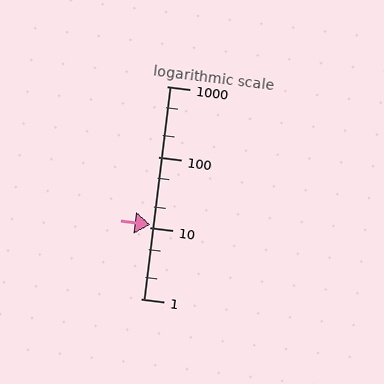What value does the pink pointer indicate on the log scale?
The pointer indicates approximately 11.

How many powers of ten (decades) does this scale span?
The scale spans 3 decades, from 1 to 1000.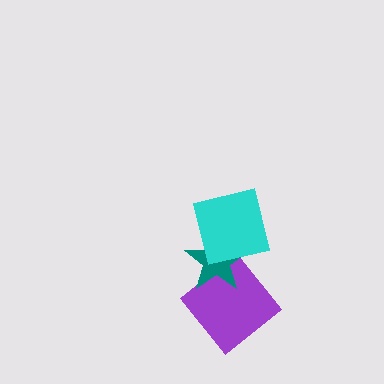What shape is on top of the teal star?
The cyan square is on top of the teal star.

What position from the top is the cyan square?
The cyan square is 1st from the top.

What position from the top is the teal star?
The teal star is 2nd from the top.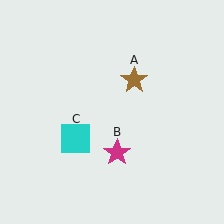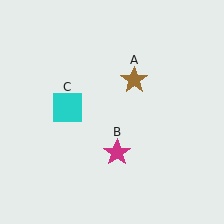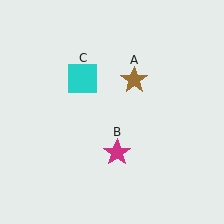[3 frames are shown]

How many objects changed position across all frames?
1 object changed position: cyan square (object C).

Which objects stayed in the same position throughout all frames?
Brown star (object A) and magenta star (object B) remained stationary.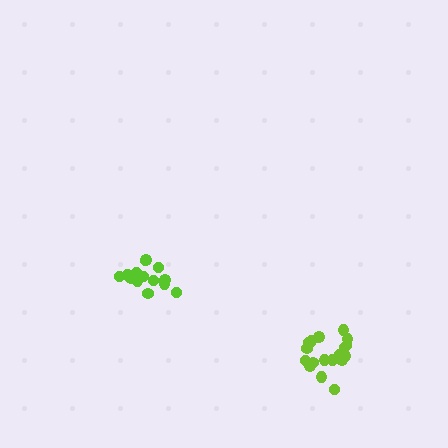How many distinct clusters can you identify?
There are 2 distinct clusters.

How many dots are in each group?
Group 1: 14 dots, Group 2: 19 dots (33 total).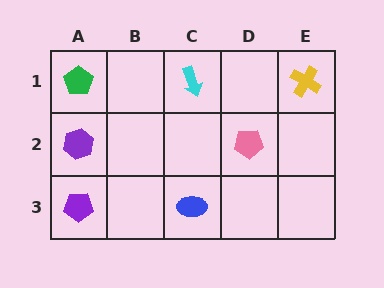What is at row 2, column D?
A pink pentagon.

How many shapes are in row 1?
3 shapes.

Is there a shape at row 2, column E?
No, that cell is empty.